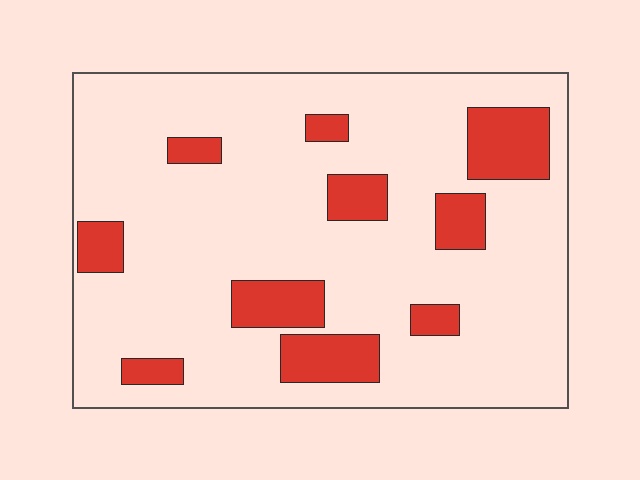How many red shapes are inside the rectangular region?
10.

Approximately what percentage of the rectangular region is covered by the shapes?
Approximately 20%.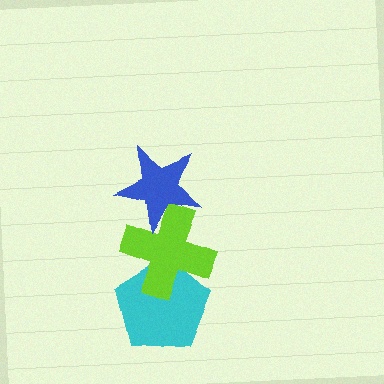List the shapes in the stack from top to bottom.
From top to bottom: the blue star, the lime cross, the cyan pentagon.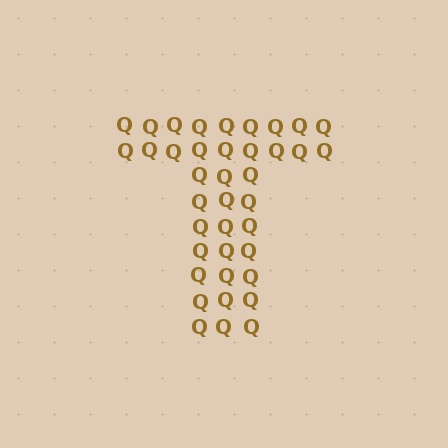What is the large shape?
The large shape is the letter T.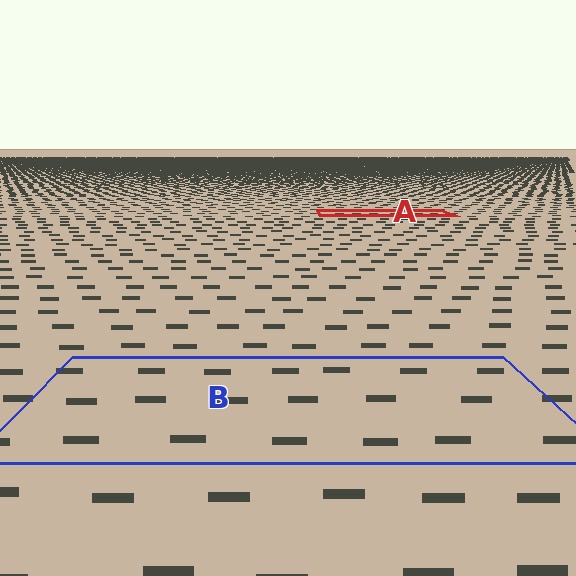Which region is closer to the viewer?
Region B is closer. The texture elements there are larger and more spread out.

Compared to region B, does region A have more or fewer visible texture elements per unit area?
Region A has more texture elements per unit area — they are packed more densely because it is farther away.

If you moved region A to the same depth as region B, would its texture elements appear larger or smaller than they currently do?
They would appear larger. At a closer depth, the same texture elements are projected at a bigger on-screen size.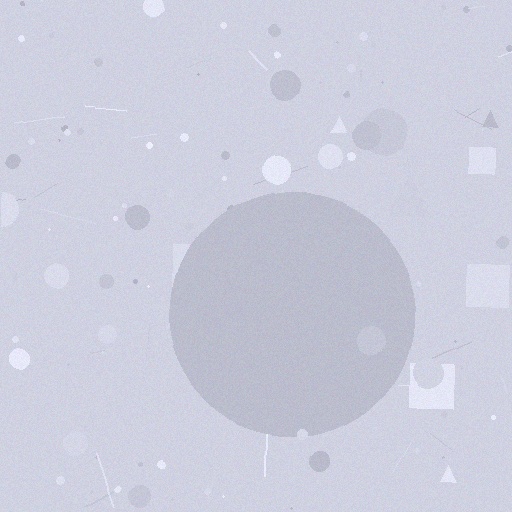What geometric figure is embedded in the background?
A circle is embedded in the background.